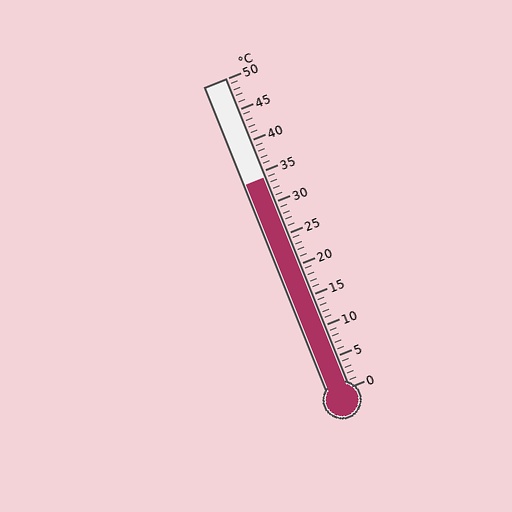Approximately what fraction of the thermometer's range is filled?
The thermometer is filled to approximately 70% of its range.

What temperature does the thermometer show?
The thermometer shows approximately 34°C.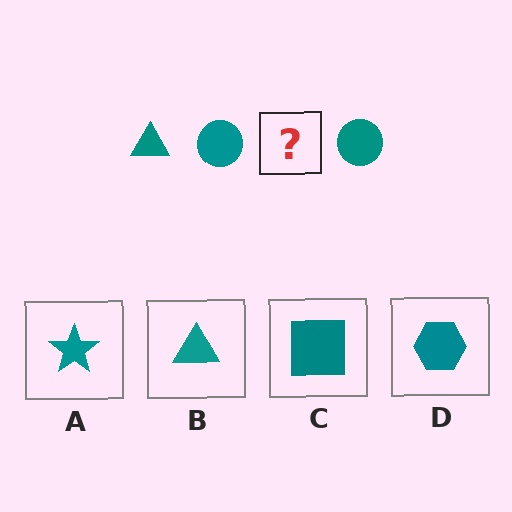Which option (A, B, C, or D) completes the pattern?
B.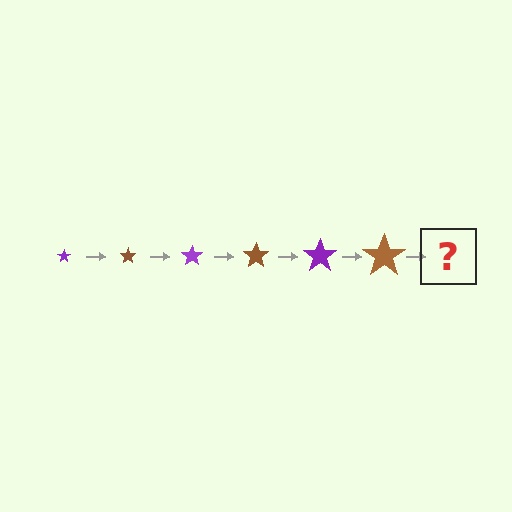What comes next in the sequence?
The next element should be a purple star, larger than the previous one.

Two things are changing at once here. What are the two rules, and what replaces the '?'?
The two rules are that the star grows larger each step and the color cycles through purple and brown. The '?' should be a purple star, larger than the previous one.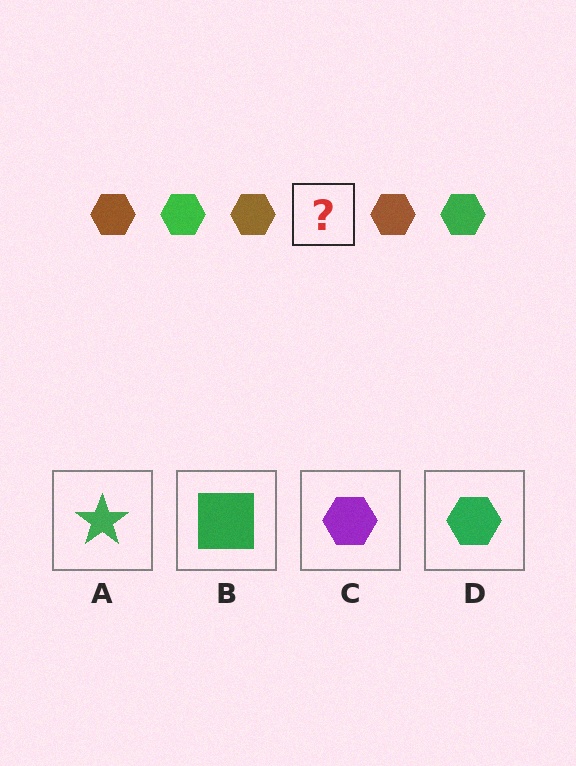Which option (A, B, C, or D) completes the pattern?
D.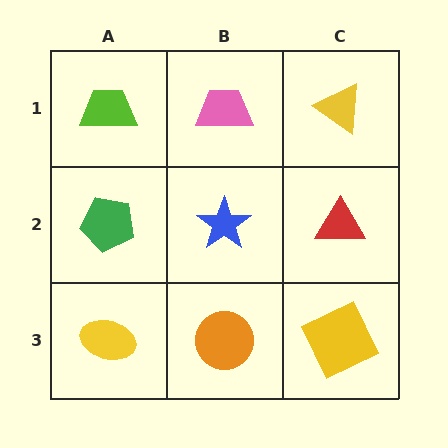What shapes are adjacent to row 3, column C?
A red triangle (row 2, column C), an orange circle (row 3, column B).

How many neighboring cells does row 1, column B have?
3.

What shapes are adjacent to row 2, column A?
A lime trapezoid (row 1, column A), a yellow ellipse (row 3, column A), a blue star (row 2, column B).